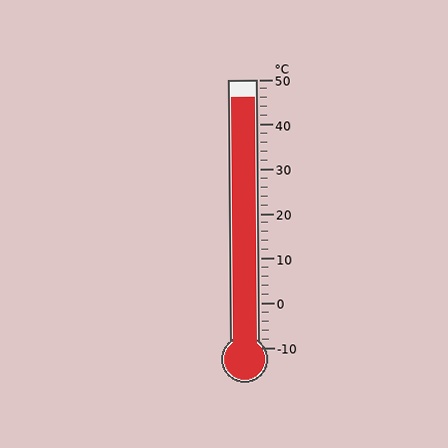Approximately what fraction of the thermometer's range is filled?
The thermometer is filled to approximately 95% of its range.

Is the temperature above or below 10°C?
The temperature is above 10°C.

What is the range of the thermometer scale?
The thermometer scale ranges from -10°C to 50°C.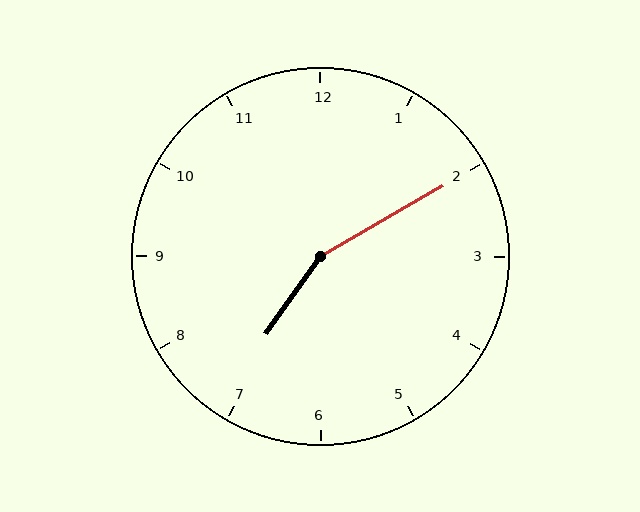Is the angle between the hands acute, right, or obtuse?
It is obtuse.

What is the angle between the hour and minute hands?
Approximately 155 degrees.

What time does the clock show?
7:10.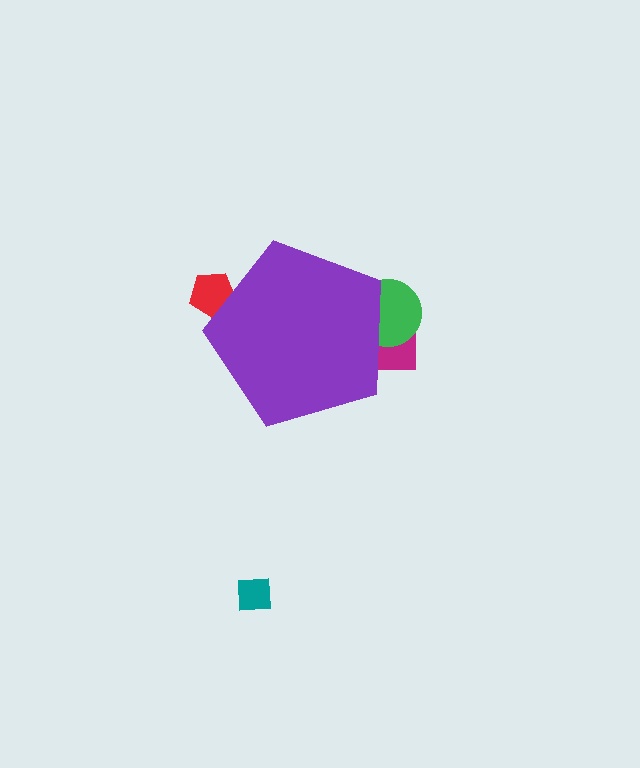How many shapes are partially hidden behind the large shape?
4 shapes are partially hidden.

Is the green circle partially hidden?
Yes, the green circle is partially hidden behind the purple pentagon.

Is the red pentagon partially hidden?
Yes, the red pentagon is partially hidden behind the purple pentagon.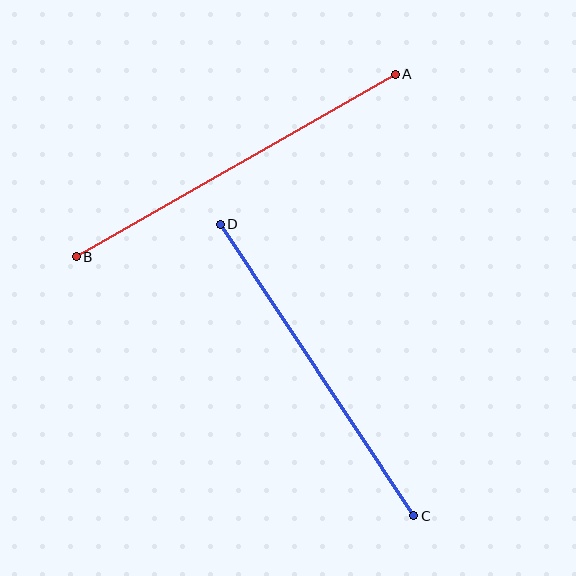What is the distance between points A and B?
The distance is approximately 368 pixels.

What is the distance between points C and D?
The distance is approximately 350 pixels.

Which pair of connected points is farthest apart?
Points A and B are farthest apart.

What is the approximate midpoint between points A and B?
The midpoint is at approximately (236, 166) pixels.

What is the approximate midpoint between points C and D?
The midpoint is at approximately (317, 370) pixels.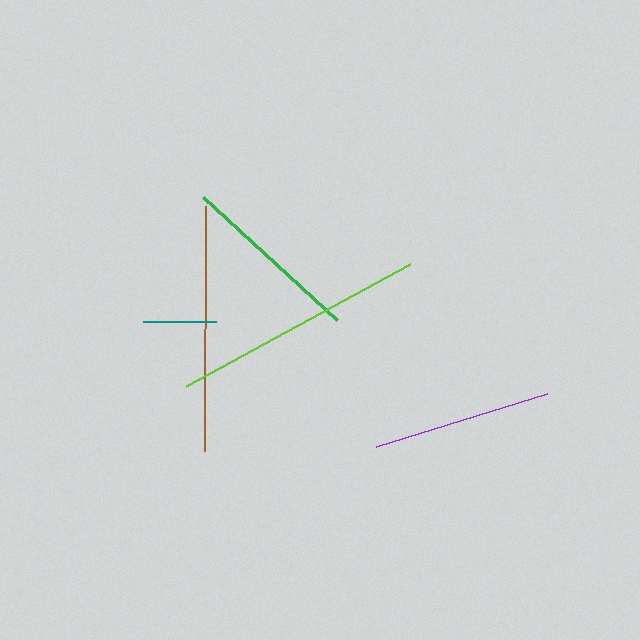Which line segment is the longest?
The lime line is the longest at approximately 255 pixels.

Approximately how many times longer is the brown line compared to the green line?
The brown line is approximately 1.3 times the length of the green line.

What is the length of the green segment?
The green segment is approximately 182 pixels long.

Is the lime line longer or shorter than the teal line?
The lime line is longer than the teal line.